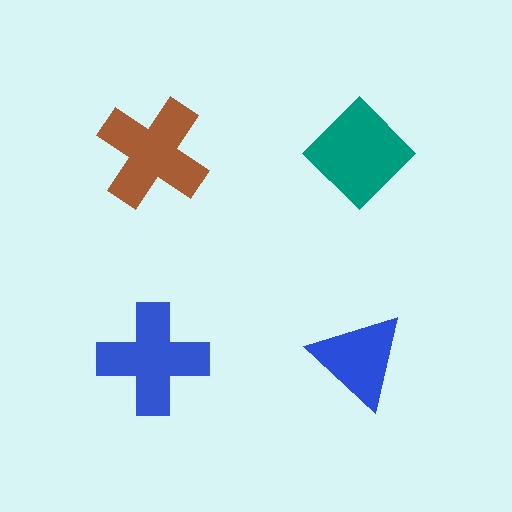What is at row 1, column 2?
A teal diamond.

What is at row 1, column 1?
A brown cross.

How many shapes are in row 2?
2 shapes.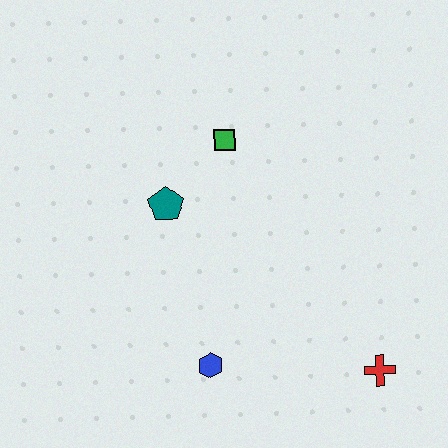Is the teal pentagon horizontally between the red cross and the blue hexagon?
No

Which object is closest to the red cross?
The blue hexagon is closest to the red cross.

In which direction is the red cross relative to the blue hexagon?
The red cross is to the right of the blue hexagon.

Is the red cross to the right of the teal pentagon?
Yes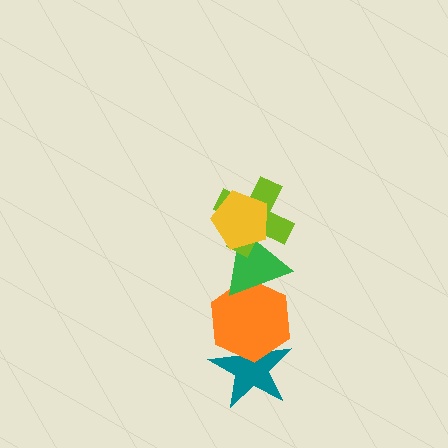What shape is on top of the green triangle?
The lime cross is on top of the green triangle.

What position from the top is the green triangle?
The green triangle is 3rd from the top.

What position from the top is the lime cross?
The lime cross is 2nd from the top.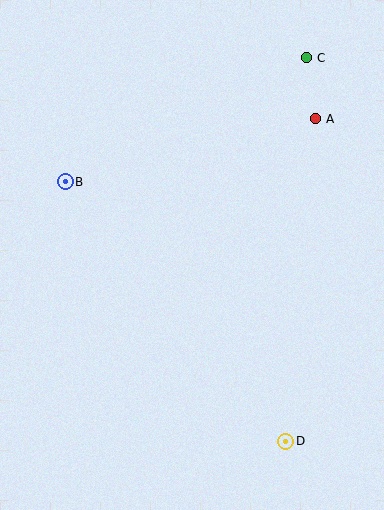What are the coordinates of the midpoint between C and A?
The midpoint between C and A is at (311, 88).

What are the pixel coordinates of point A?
Point A is at (316, 119).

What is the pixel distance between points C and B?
The distance between C and B is 271 pixels.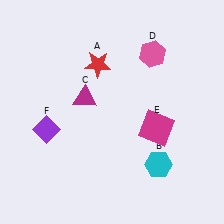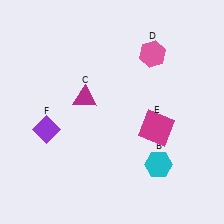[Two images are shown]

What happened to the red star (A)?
The red star (A) was removed in Image 2. It was in the top-left area of Image 1.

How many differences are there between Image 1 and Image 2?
There is 1 difference between the two images.